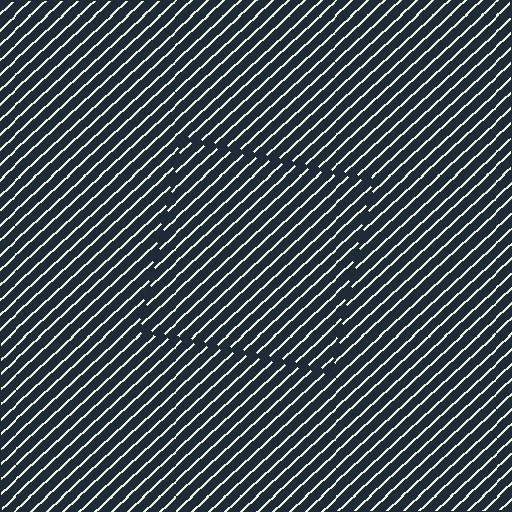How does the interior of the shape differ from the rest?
The interior of the shape contains the same grating, shifted by half a period — the contour is defined by the phase discontinuity where line-ends from the inner and outer gratings abut.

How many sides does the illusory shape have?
4 sides — the line-ends trace a square.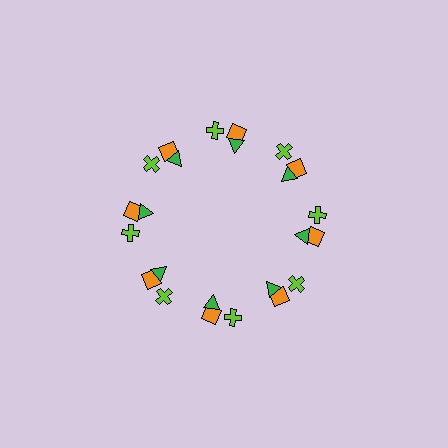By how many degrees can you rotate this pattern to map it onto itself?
The pattern maps onto itself every 45 degrees of rotation.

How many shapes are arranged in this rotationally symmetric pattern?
There are 24 shapes, arranged in 8 groups of 3.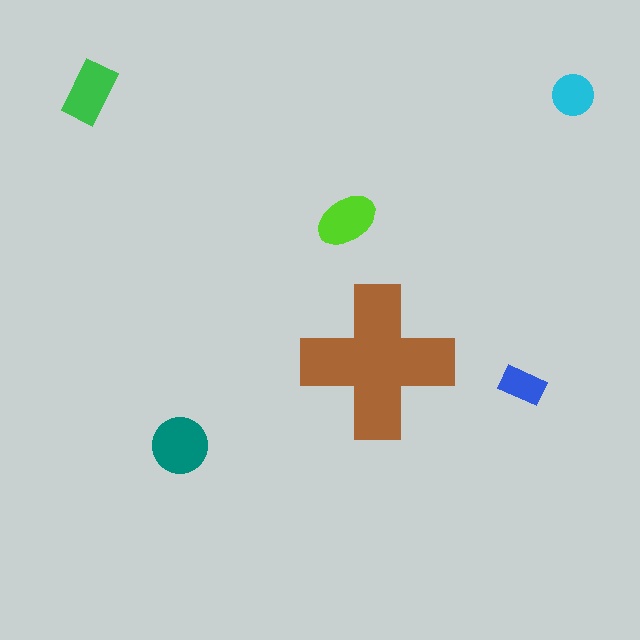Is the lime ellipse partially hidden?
No, the lime ellipse is fully visible.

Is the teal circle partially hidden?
No, the teal circle is fully visible.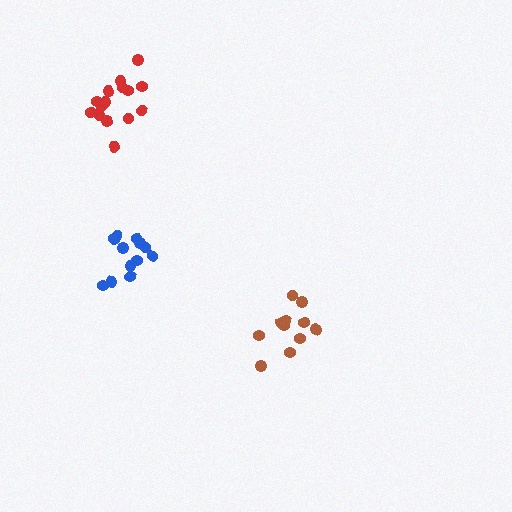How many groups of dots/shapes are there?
There are 3 groups.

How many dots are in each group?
Group 1: 11 dots, Group 2: 12 dots, Group 3: 15 dots (38 total).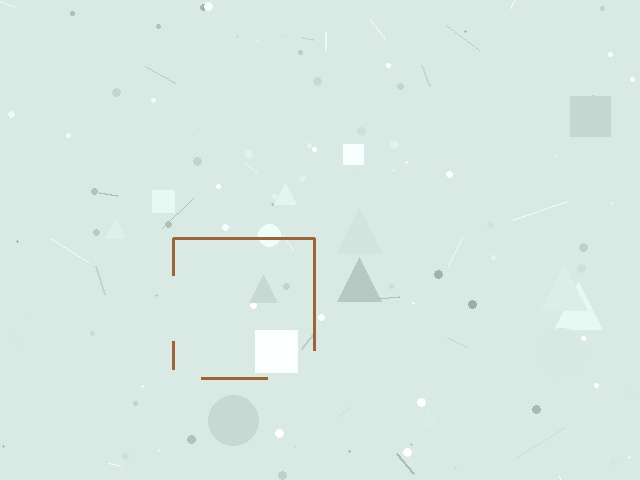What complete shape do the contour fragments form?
The contour fragments form a square.